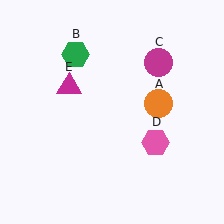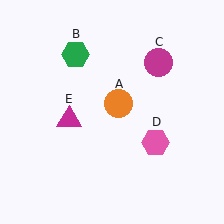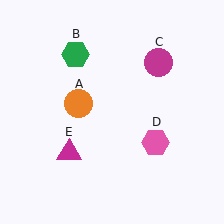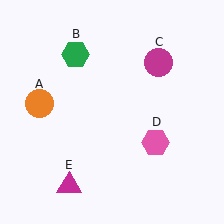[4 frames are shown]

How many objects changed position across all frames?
2 objects changed position: orange circle (object A), magenta triangle (object E).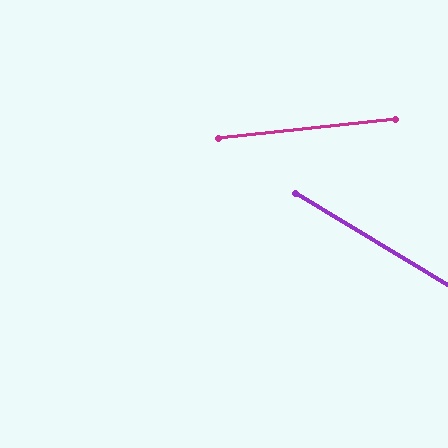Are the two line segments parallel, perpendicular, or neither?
Neither parallel nor perpendicular — they differ by about 37°.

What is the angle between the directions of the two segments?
Approximately 37 degrees.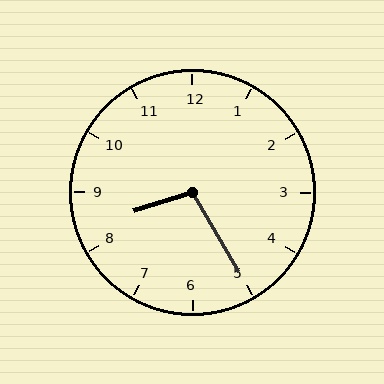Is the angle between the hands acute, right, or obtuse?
It is obtuse.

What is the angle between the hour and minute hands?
Approximately 102 degrees.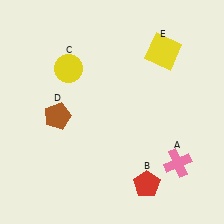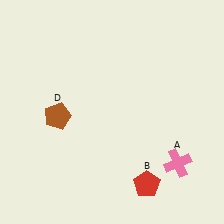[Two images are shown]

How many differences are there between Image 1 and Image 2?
There are 2 differences between the two images.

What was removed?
The yellow circle (C), the yellow square (E) were removed in Image 2.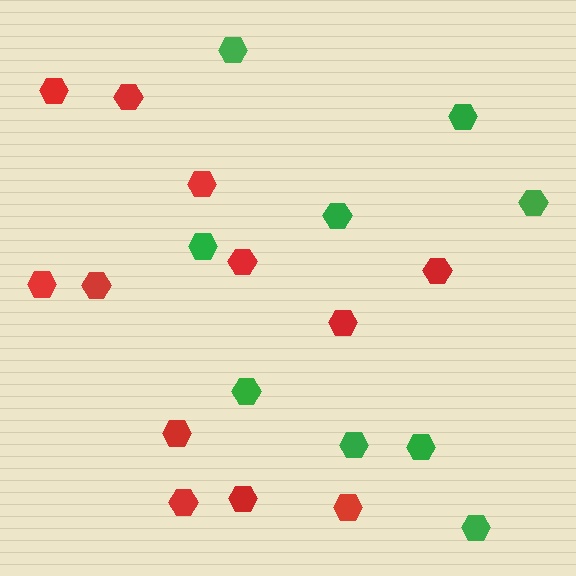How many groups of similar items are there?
There are 2 groups: one group of green hexagons (9) and one group of red hexagons (12).